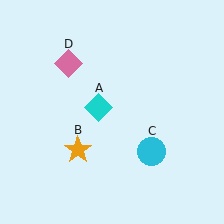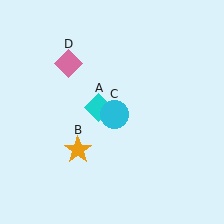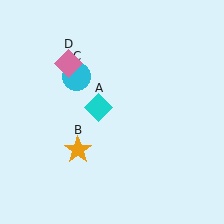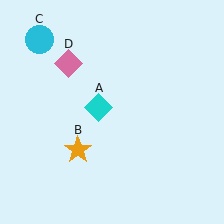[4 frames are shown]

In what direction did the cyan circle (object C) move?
The cyan circle (object C) moved up and to the left.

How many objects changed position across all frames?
1 object changed position: cyan circle (object C).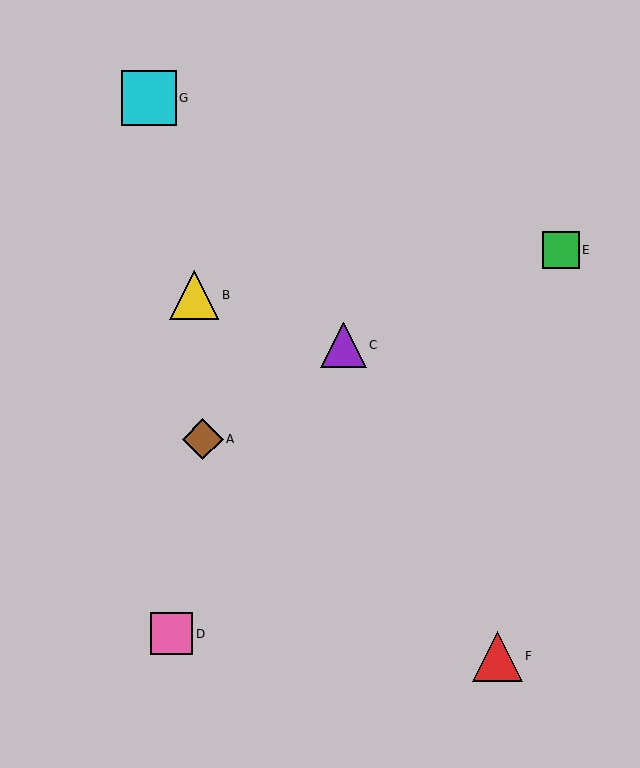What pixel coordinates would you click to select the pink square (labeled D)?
Click at (171, 634) to select the pink square D.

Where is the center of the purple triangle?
The center of the purple triangle is at (343, 345).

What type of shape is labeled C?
Shape C is a purple triangle.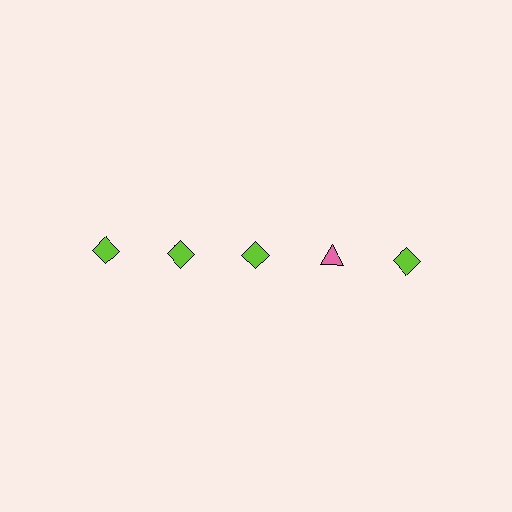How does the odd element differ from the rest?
It differs in both color (pink instead of lime) and shape (triangle instead of diamond).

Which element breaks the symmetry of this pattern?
The pink triangle in the top row, second from right column breaks the symmetry. All other shapes are lime diamonds.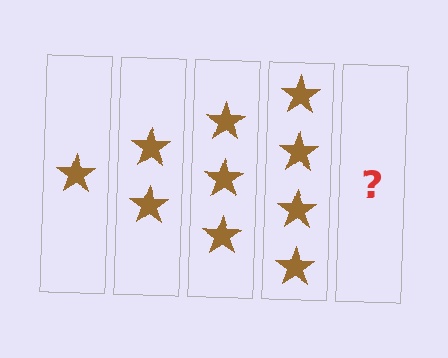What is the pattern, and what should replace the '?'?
The pattern is that each step adds one more star. The '?' should be 5 stars.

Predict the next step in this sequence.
The next step is 5 stars.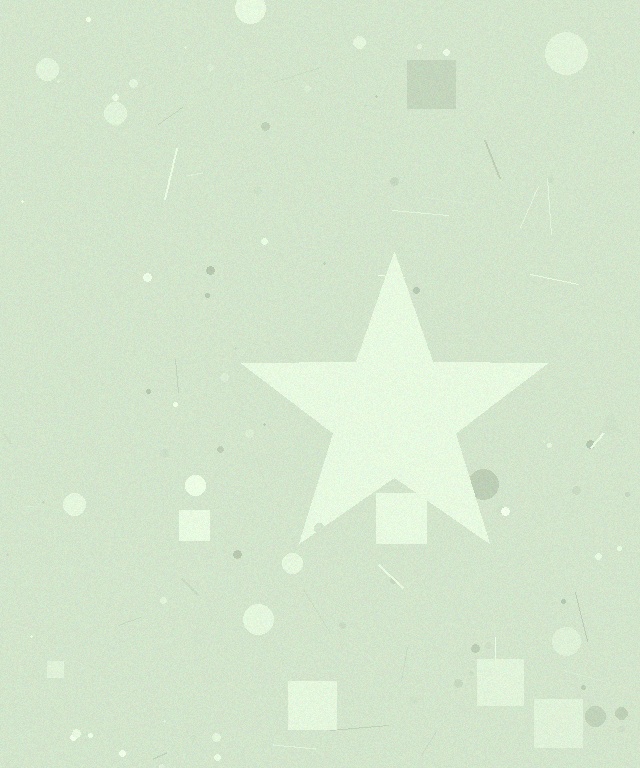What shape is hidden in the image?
A star is hidden in the image.